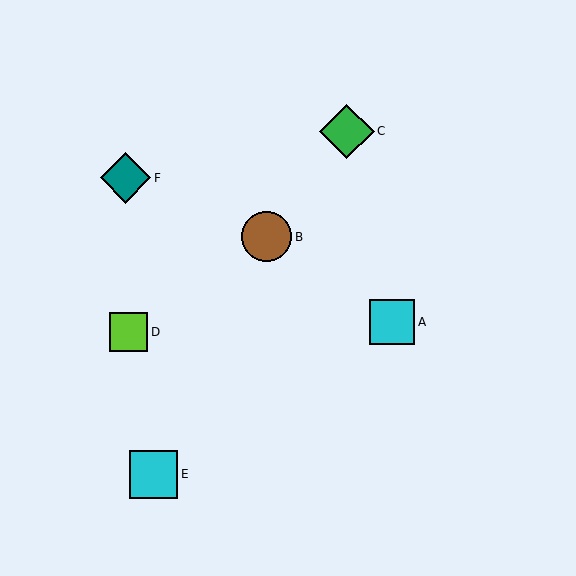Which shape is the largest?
The green diamond (labeled C) is the largest.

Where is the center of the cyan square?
The center of the cyan square is at (154, 474).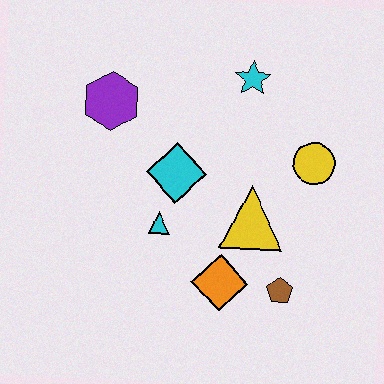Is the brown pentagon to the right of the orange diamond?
Yes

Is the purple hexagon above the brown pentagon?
Yes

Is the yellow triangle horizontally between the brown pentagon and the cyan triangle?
Yes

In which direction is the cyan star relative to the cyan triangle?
The cyan star is above the cyan triangle.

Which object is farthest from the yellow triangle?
The purple hexagon is farthest from the yellow triangle.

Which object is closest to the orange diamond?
The brown pentagon is closest to the orange diamond.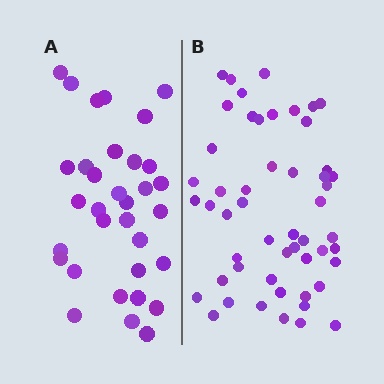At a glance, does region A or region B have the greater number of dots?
Region B (the right region) has more dots.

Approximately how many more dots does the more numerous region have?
Region B has approximately 20 more dots than region A.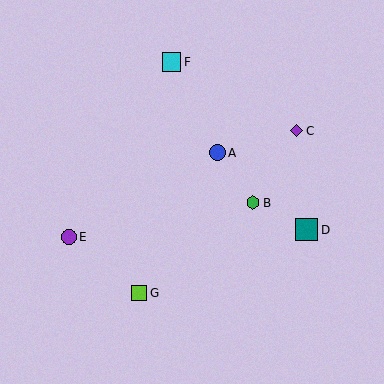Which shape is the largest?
The teal square (labeled D) is the largest.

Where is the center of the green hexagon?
The center of the green hexagon is at (253, 203).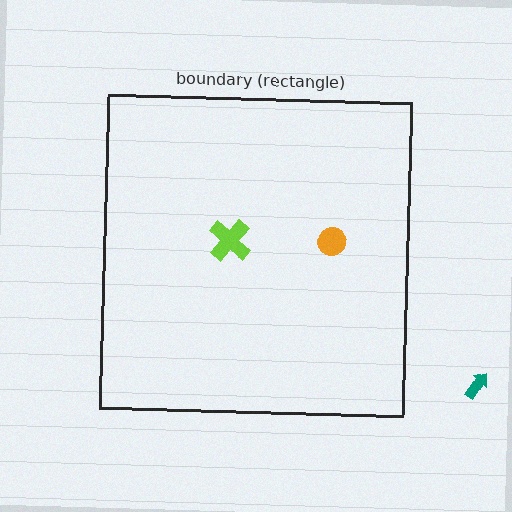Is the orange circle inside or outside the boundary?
Inside.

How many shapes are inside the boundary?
2 inside, 1 outside.